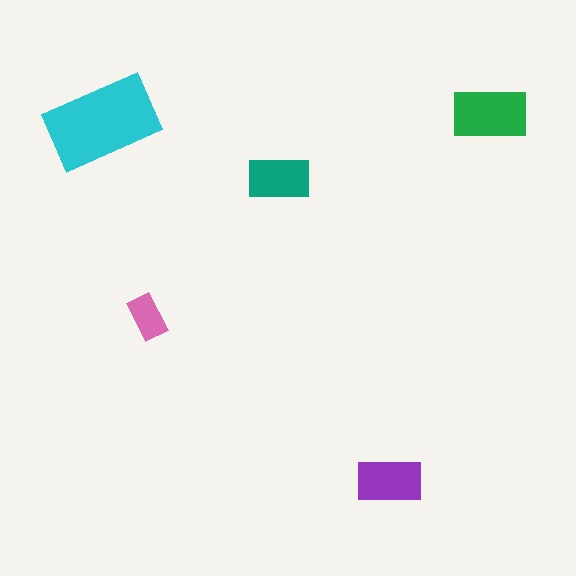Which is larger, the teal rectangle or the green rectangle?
The green one.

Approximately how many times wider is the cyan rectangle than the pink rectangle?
About 2.5 times wider.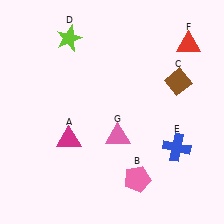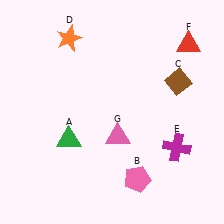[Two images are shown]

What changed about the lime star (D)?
In Image 1, D is lime. In Image 2, it changed to orange.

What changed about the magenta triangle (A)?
In Image 1, A is magenta. In Image 2, it changed to green.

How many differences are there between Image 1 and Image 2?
There are 3 differences between the two images.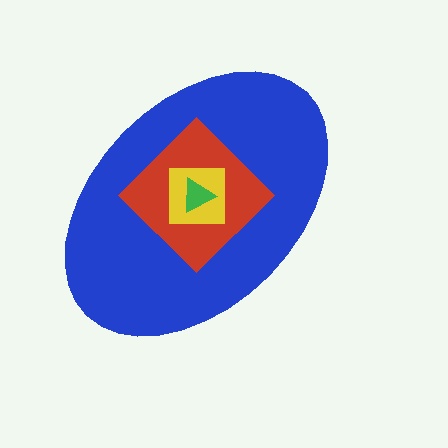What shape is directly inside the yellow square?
The green triangle.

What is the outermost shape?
The blue ellipse.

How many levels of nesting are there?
4.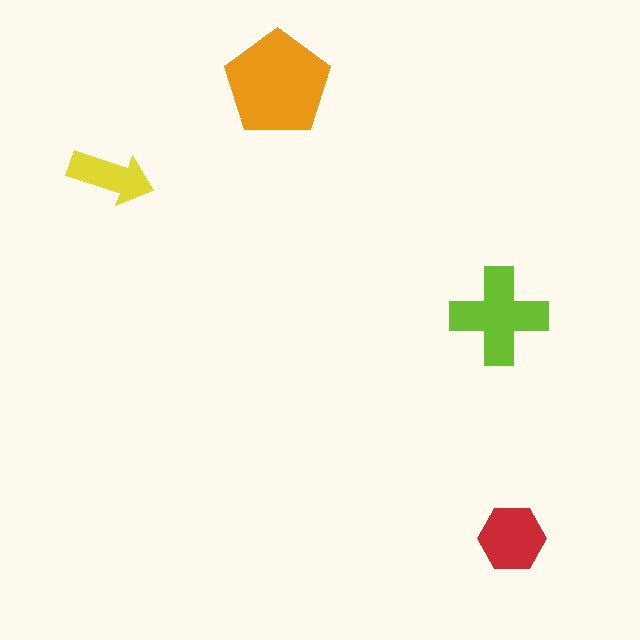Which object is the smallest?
The yellow arrow.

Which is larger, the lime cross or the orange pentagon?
The orange pentagon.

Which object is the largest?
The orange pentagon.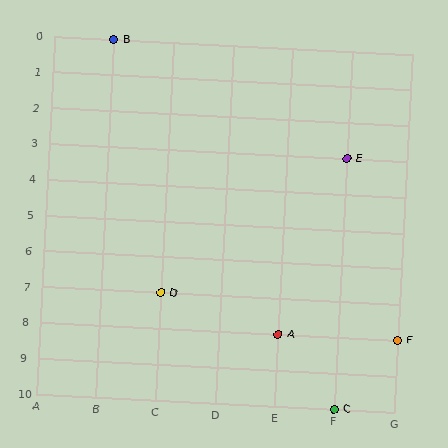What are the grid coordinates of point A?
Point A is at grid coordinates (E, 8).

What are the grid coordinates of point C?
Point C is at grid coordinates (F, 10).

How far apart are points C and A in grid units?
Points C and A are 1 column and 2 rows apart (about 2.2 grid units diagonally).